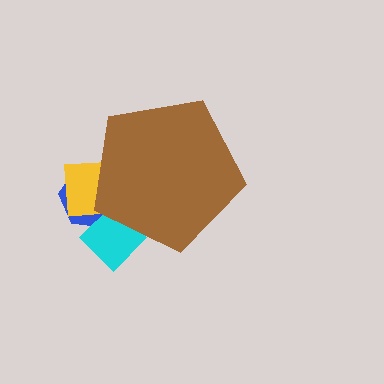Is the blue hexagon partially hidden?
Yes, the blue hexagon is partially hidden behind the brown pentagon.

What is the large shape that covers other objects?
A brown pentagon.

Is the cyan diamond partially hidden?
Yes, the cyan diamond is partially hidden behind the brown pentagon.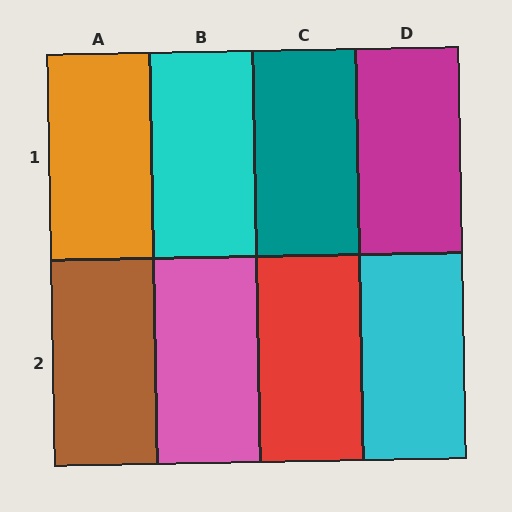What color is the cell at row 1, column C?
Teal.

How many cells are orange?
1 cell is orange.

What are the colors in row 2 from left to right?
Brown, pink, red, cyan.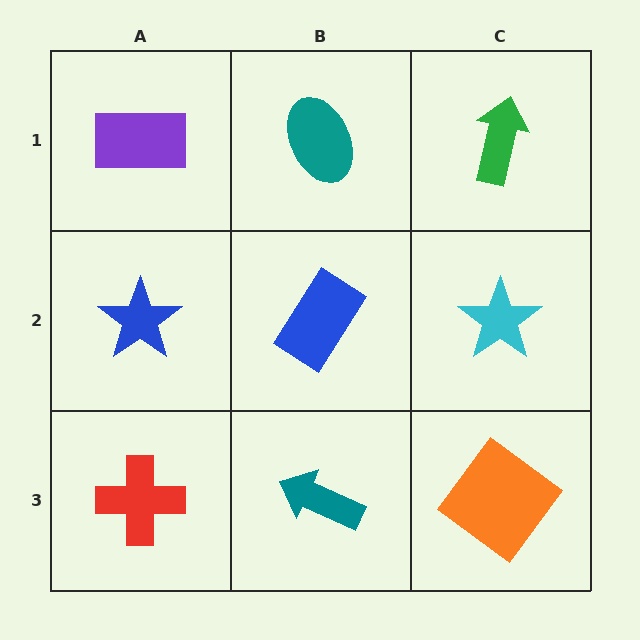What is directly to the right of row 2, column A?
A blue rectangle.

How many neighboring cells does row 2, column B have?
4.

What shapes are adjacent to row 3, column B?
A blue rectangle (row 2, column B), a red cross (row 3, column A), an orange diamond (row 3, column C).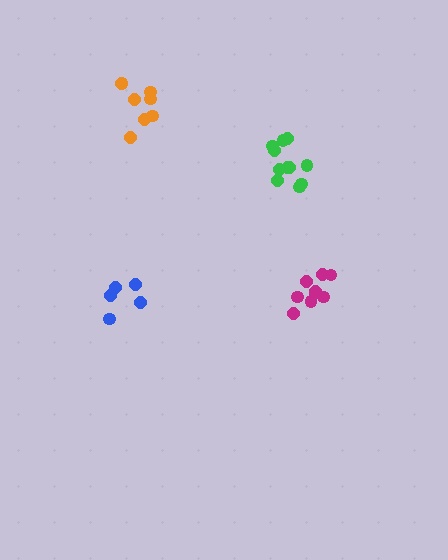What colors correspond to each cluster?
The clusters are colored: orange, magenta, green, blue.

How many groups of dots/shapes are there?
There are 4 groups.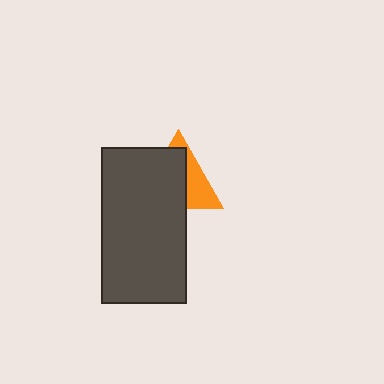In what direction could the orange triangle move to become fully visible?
The orange triangle could move toward the upper-right. That would shift it out from behind the dark gray rectangle entirely.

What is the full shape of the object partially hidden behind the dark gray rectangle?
The partially hidden object is an orange triangle.